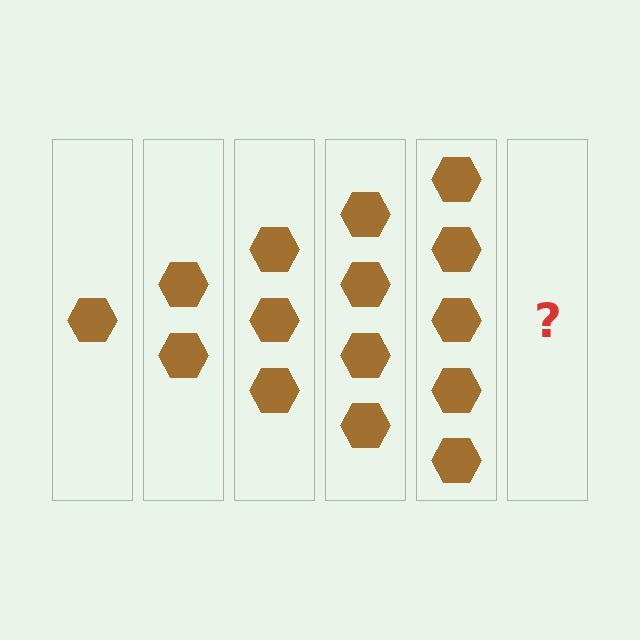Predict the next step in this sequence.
The next step is 6 hexagons.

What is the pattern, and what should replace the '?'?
The pattern is that each step adds one more hexagon. The '?' should be 6 hexagons.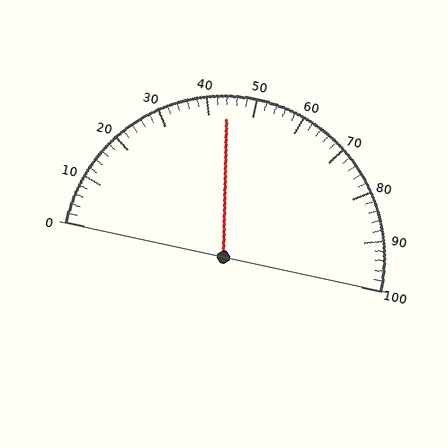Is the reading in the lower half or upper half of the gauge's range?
The reading is in the lower half of the range (0 to 100).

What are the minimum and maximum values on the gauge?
The gauge ranges from 0 to 100.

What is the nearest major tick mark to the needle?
The nearest major tick mark is 40.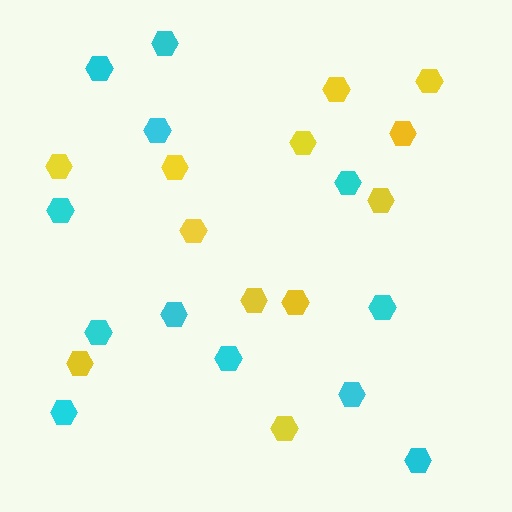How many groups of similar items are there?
There are 2 groups: one group of yellow hexagons (12) and one group of cyan hexagons (12).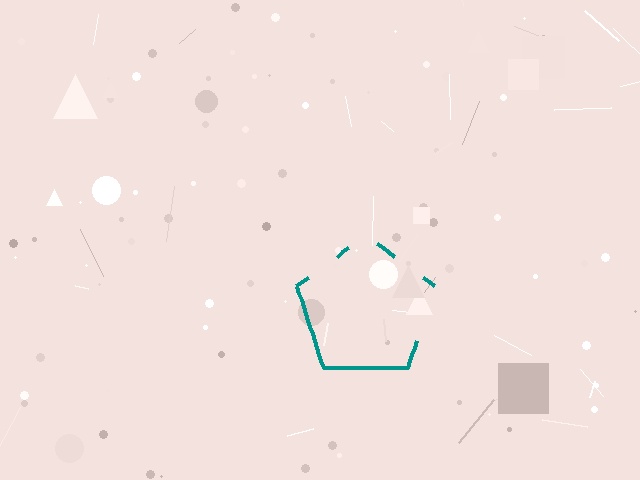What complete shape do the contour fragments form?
The contour fragments form a pentagon.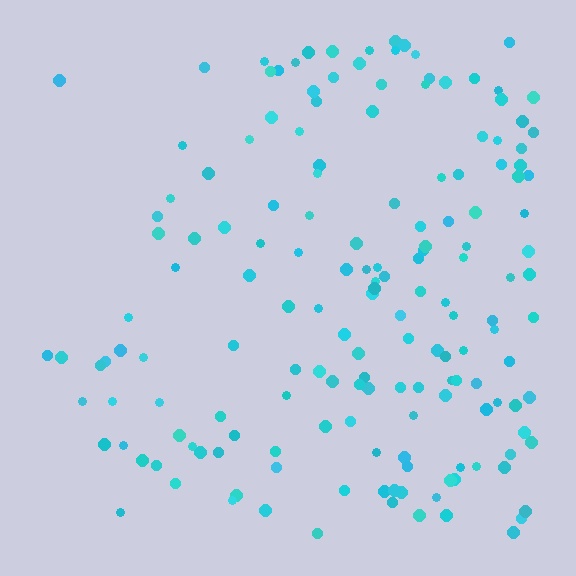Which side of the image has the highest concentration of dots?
The right.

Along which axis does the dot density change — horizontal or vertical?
Horizontal.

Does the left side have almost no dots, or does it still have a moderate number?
Still a moderate number, just noticeably fewer than the right.